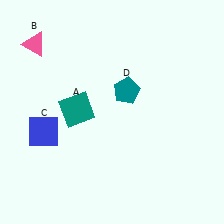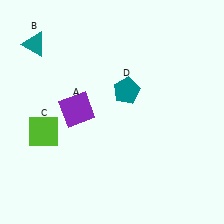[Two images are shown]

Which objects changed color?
A changed from teal to purple. B changed from pink to teal. C changed from blue to lime.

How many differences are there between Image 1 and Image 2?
There are 3 differences between the two images.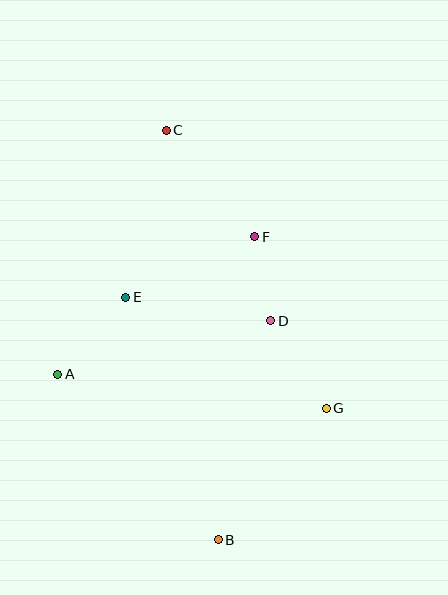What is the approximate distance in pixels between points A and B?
The distance between A and B is approximately 230 pixels.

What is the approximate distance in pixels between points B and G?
The distance between B and G is approximately 170 pixels.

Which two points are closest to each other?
Points D and F are closest to each other.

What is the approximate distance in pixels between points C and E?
The distance between C and E is approximately 172 pixels.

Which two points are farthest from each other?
Points B and C are farthest from each other.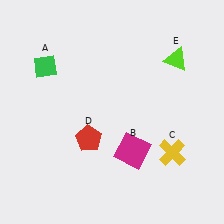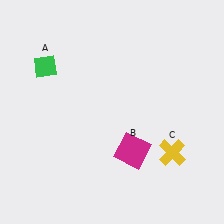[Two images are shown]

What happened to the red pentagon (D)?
The red pentagon (D) was removed in Image 2. It was in the bottom-left area of Image 1.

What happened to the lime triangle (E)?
The lime triangle (E) was removed in Image 2. It was in the top-right area of Image 1.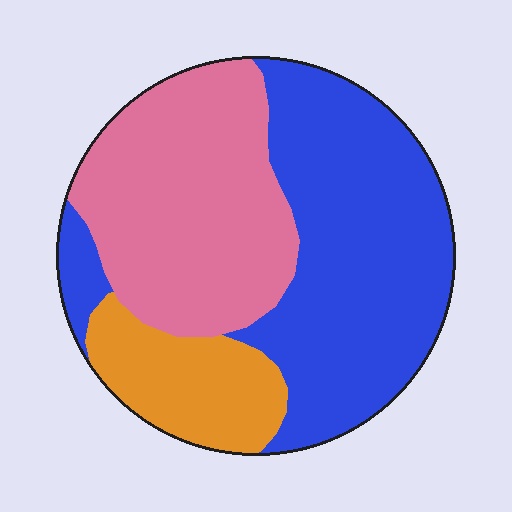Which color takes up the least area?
Orange, at roughly 15%.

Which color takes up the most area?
Blue, at roughly 50%.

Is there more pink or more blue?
Blue.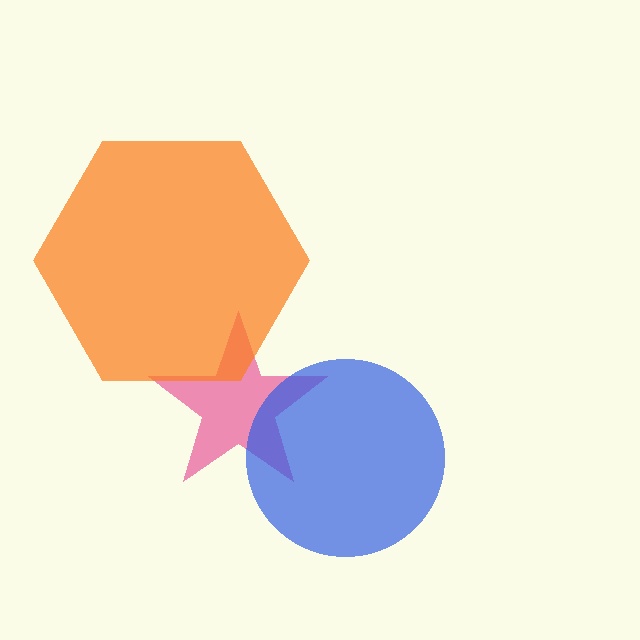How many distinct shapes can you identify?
There are 3 distinct shapes: a pink star, a blue circle, an orange hexagon.